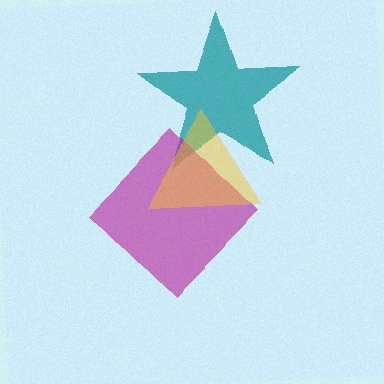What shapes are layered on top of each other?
The layered shapes are: a teal star, a magenta diamond, a yellow triangle.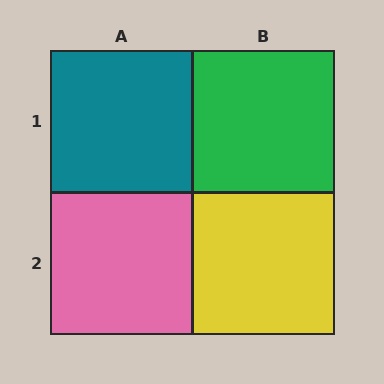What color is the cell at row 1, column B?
Green.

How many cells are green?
1 cell is green.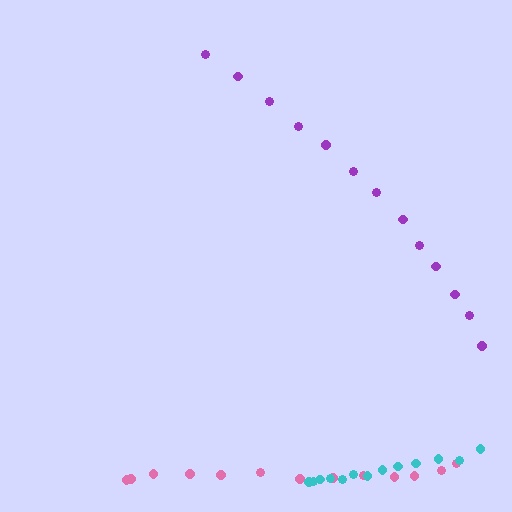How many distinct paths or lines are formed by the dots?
There are 3 distinct paths.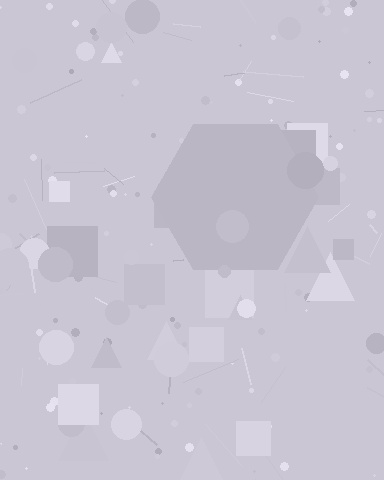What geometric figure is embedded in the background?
A hexagon is embedded in the background.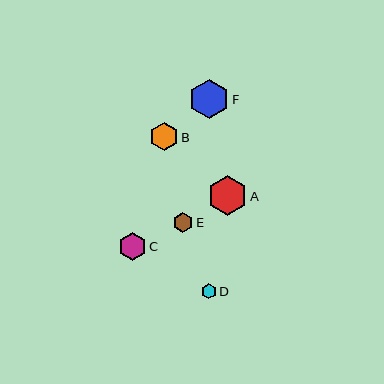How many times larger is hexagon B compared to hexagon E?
Hexagon B is approximately 1.4 times the size of hexagon E.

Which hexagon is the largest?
Hexagon F is the largest with a size of approximately 40 pixels.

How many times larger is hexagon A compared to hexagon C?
Hexagon A is approximately 1.5 times the size of hexagon C.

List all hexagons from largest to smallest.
From largest to smallest: F, A, B, C, E, D.